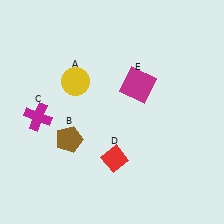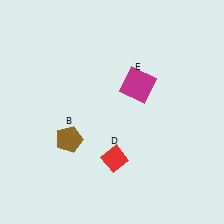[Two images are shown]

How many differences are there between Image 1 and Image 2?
There are 2 differences between the two images.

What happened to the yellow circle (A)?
The yellow circle (A) was removed in Image 2. It was in the top-left area of Image 1.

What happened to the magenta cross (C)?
The magenta cross (C) was removed in Image 2. It was in the bottom-left area of Image 1.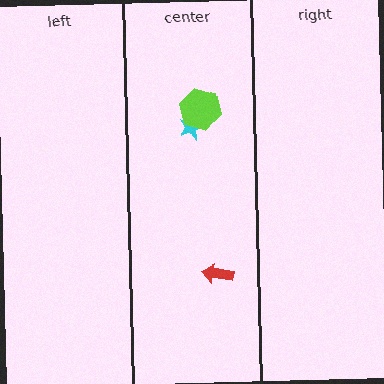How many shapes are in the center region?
3.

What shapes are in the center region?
The cyan star, the red arrow, the lime hexagon.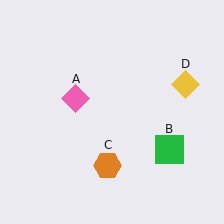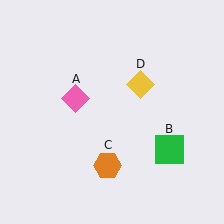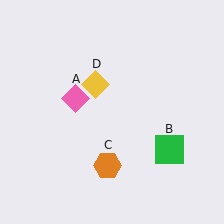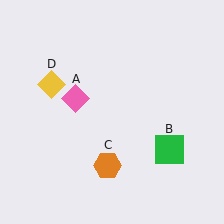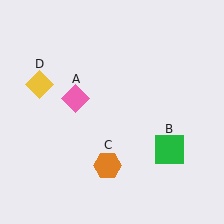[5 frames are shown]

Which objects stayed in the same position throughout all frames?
Pink diamond (object A) and green square (object B) and orange hexagon (object C) remained stationary.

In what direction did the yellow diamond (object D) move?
The yellow diamond (object D) moved left.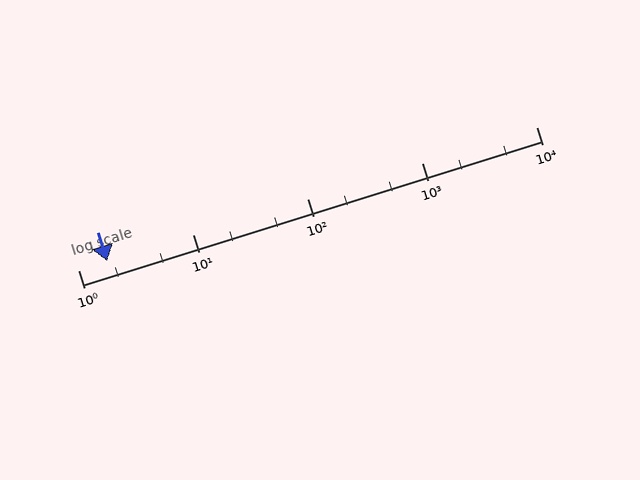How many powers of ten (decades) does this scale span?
The scale spans 4 decades, from 1 to 10000.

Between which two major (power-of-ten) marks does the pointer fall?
The pointer is between 1 and 10.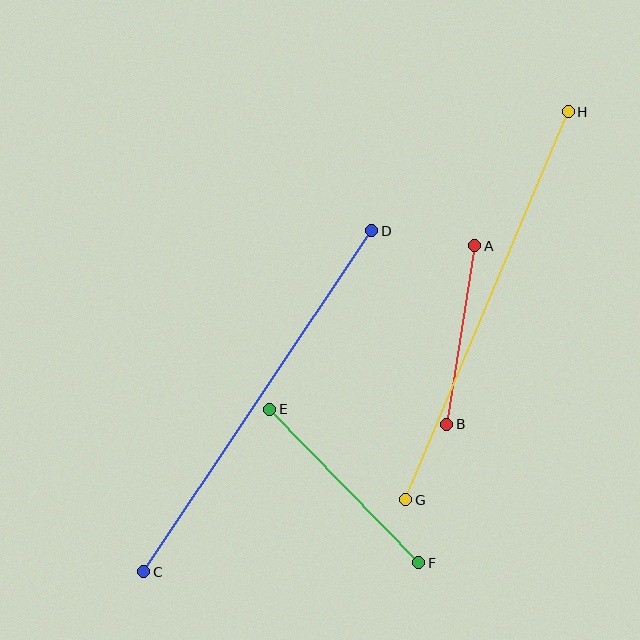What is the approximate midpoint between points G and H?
The midpoint is at approximately (487, 306) pixels.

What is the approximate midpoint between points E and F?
The midpoint is at approximately (344, 486) pixels.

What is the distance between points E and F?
The distance is approximately 214 pixels.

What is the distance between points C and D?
The distance is approximately 411 pixels.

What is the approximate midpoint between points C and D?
The midpoint is at approximately (258, 401) pixels.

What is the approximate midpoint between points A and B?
The midpoint is at approximately (461, 335) pixels.